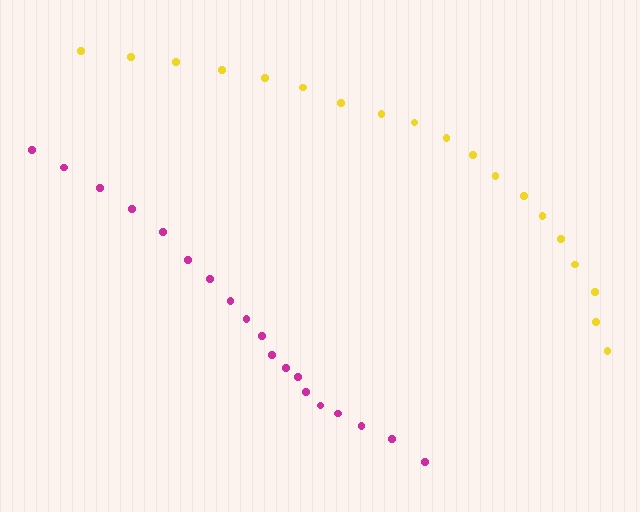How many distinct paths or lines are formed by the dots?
There are 2 distinct paths.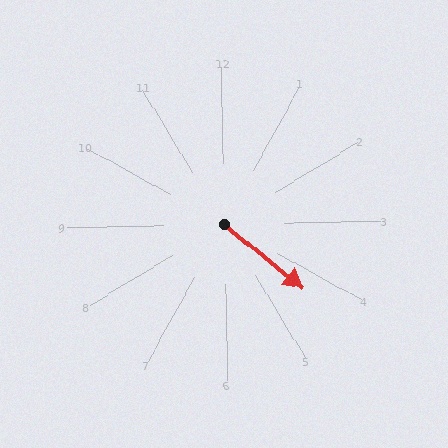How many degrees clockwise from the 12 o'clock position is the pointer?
Approximately 130 degrees.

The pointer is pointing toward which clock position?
Roughly 4 o'clock.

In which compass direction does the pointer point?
Southeast.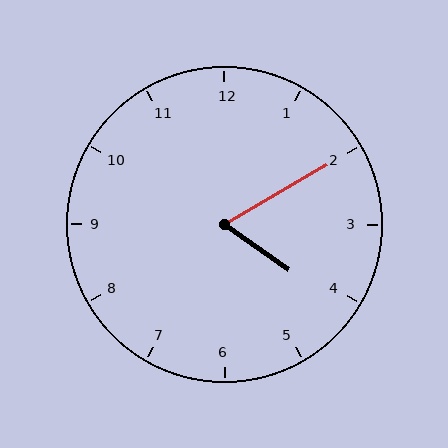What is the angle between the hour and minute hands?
Approximately 65 degrees.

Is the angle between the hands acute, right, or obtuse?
It is acute.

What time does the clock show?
4:10.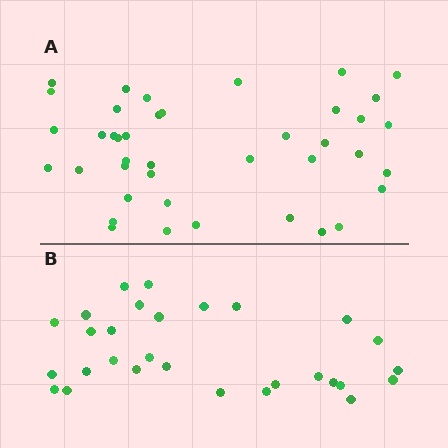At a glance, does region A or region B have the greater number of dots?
Region A (the top region) has more dots.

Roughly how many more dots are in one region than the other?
Region A has roughly 12 or so more dots than region B.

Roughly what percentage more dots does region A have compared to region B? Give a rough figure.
About 40% more.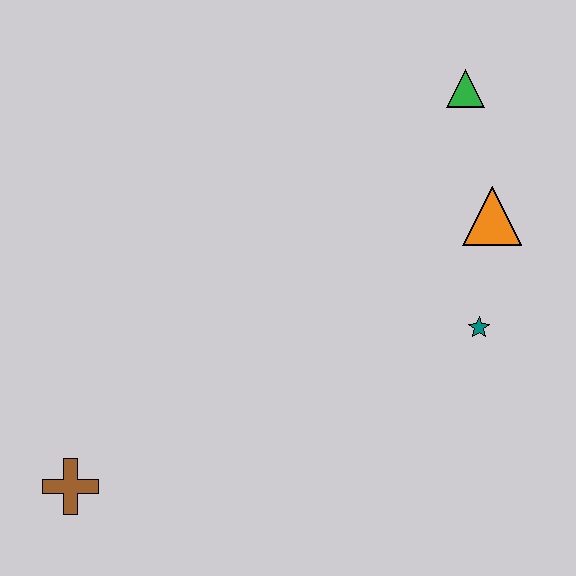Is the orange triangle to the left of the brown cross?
No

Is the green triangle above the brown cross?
Yes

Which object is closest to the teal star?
The orange triangle is closest to the teal star.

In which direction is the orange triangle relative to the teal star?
The orange triangle is above the teal star.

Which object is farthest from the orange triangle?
The brown cross is farthest from the orange triangle.